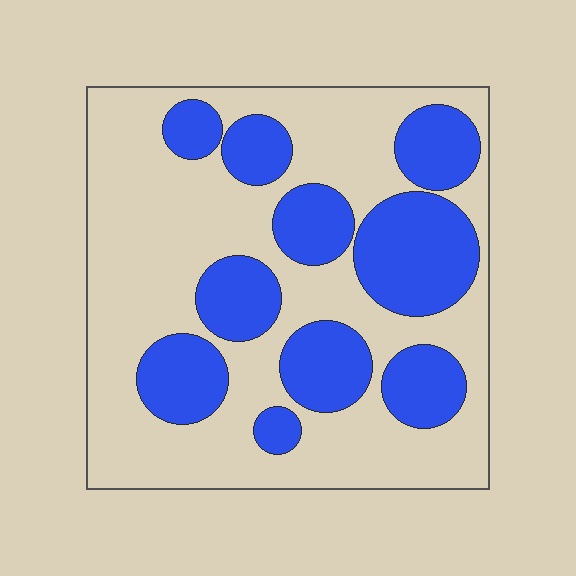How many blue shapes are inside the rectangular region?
10.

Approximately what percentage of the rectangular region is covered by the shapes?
Approximately 35%.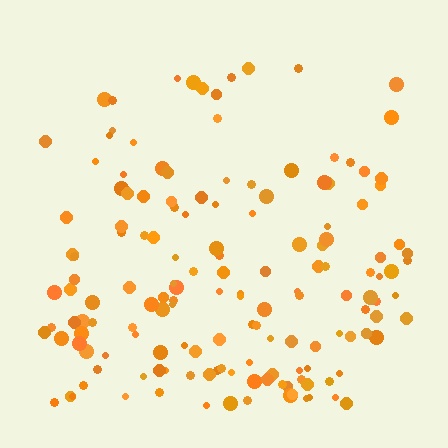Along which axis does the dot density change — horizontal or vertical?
Vertical.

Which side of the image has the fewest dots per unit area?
The top.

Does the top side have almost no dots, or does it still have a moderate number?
Still a moderate number, just noticeably fewer than the bottom.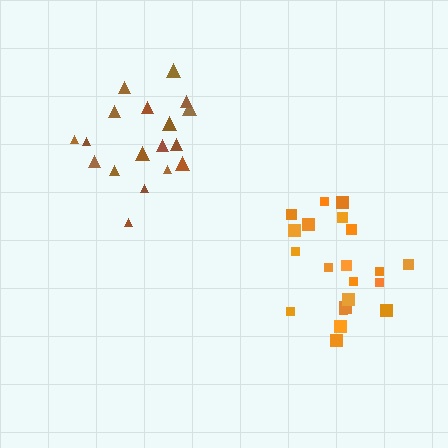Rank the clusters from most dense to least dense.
orange, brown.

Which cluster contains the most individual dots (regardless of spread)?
Orange (21).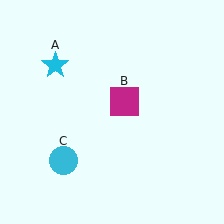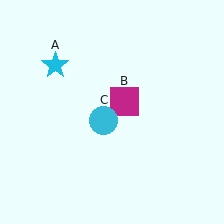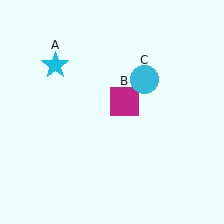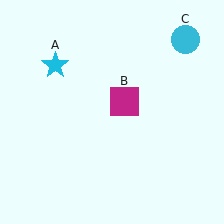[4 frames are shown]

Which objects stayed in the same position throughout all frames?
Cyan star (object A) and magenta square (object B) remained stationary.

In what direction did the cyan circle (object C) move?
The cyan circle (object C) moved up and to the right.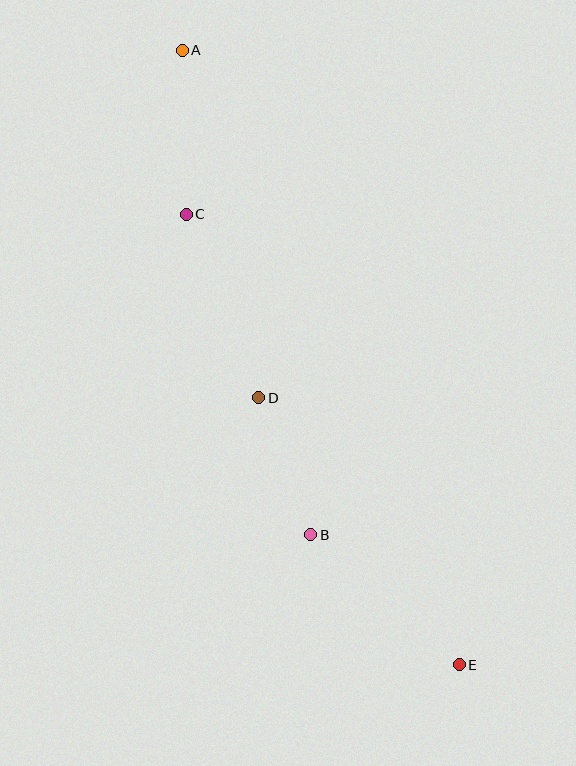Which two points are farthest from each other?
Points A and E are farthest from each other.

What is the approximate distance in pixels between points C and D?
The distance between C and D is approximately 197 pixels.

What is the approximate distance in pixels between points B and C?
The distance between B and C is approximately 344 pixels.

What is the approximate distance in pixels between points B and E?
The distance between B and E is approximately 198 pixels.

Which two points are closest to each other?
Points B and D are closest to each other.